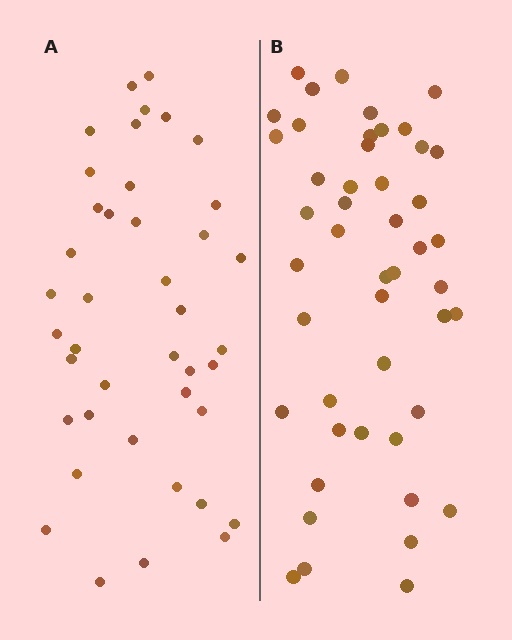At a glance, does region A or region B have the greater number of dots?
Region B (the right region) has more dots.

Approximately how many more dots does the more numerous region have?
Region B has about 6 more dots than region A.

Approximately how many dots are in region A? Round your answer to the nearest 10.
About 40 dots. (The exact count is 41, which rounds to 40.)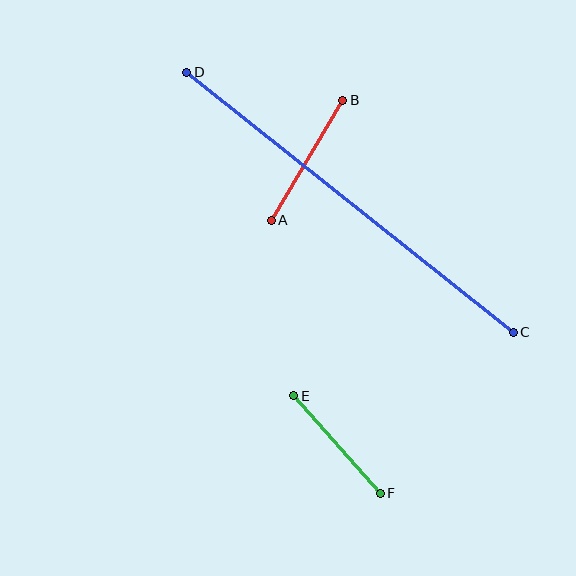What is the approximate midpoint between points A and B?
The midpoint is at approximately (307, 160) pixels.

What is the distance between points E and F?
The distance is approximately 130 pixels.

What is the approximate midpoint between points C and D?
The midpoint is at approximately (350, 202) pixels.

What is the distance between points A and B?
The distance is approximately 140 pixels.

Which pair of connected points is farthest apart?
Points C and D are farthest apart.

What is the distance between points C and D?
The distance is approximately 417 pixels.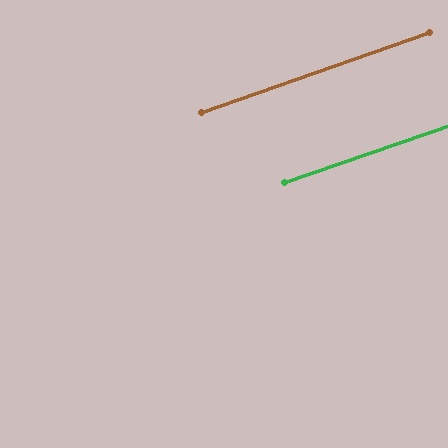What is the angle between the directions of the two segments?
Approximately 0 degrees.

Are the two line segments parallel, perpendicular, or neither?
Parallel — their directions differ by only 0.3°.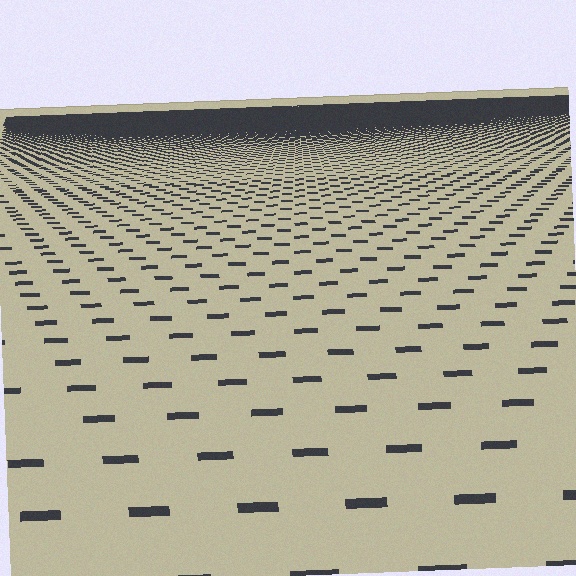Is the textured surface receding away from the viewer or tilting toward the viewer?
The surface is receding away from the viewer. Texture elements get smaller and denser toward the top.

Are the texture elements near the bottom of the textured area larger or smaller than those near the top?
Larger. Near the bottom, elements are closer to the viewer and appear at a bigger on-screen size.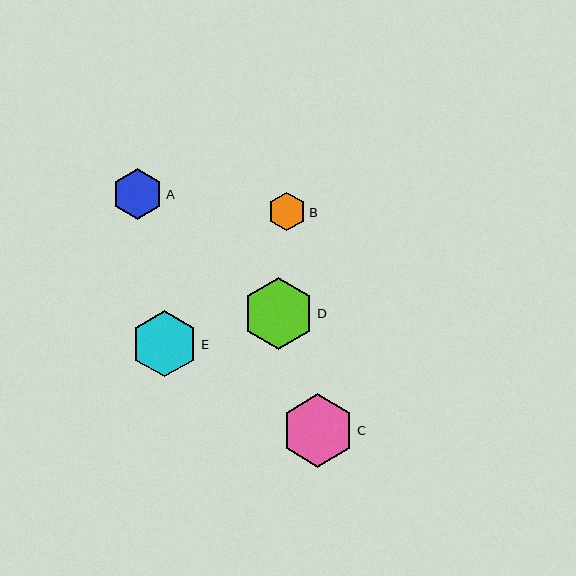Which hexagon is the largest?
Hexagon C is the largest with a size of approximately 73 pixels.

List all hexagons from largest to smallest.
From largest to smallest: C, D, E, A, B.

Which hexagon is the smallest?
Hexagon B is the smallest with a size of approximately 38 pixels.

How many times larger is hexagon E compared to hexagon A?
Hexagon E is approximately 1.3 times the size of hexagon A.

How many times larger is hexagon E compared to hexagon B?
Hexagon E is approximately 1.7 times the size of hexagon B.